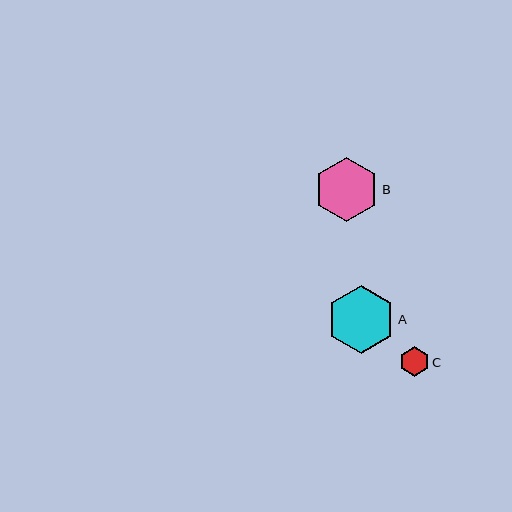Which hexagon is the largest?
Hexagon A is the largest with a size of approximately 68 pixels.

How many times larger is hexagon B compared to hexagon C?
Hexagon B is approximately 2.2 times the size of hexagon C.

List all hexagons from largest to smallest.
From largest to smallest: A, B, C.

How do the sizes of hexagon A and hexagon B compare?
Hexagon A and hexagon B are approximately the same size.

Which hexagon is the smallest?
Hexagon C is the smallest with a size of approximately 30 pixels.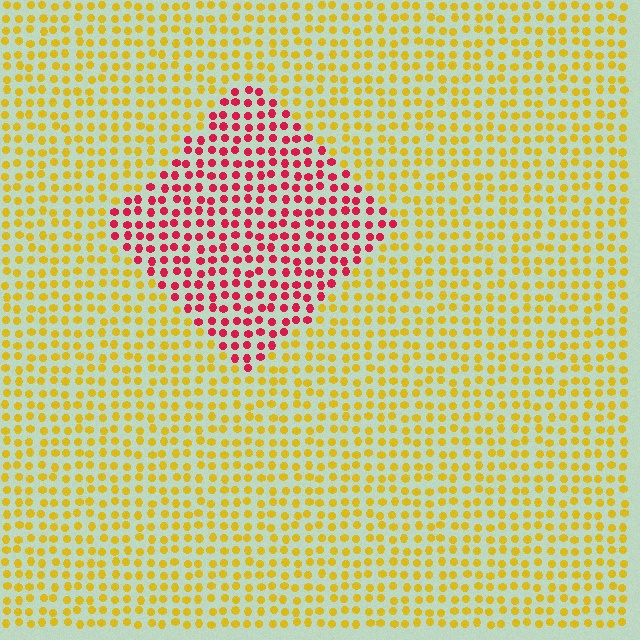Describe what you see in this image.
The image is filled with small yellow elements in a uniform arrangement. A diamond-shaped region is visible where the elements are tinted to a slightly different hue, forming a subtle color boundary.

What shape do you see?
I see a diamond.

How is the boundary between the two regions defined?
The boundary is defined purely by a slight shift in hue (about 65 degrees). Spacing, size, and orientation are identical on both sides.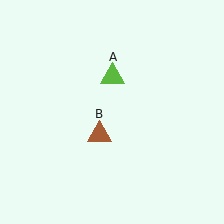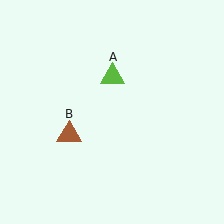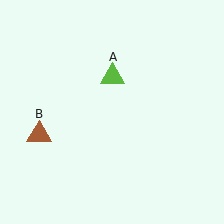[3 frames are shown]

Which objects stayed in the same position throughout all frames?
Lime triangle (object A) remained stationary.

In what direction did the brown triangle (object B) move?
The brown triangle (object B) moved left.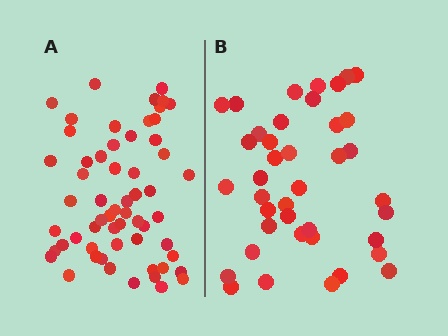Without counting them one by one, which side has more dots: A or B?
Region A (the left region) has more dots.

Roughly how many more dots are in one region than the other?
Region A has approximately 20 more dots than region B.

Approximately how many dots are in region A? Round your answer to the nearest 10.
About 60 dots. (The exact count is 59, which rounds to 60.)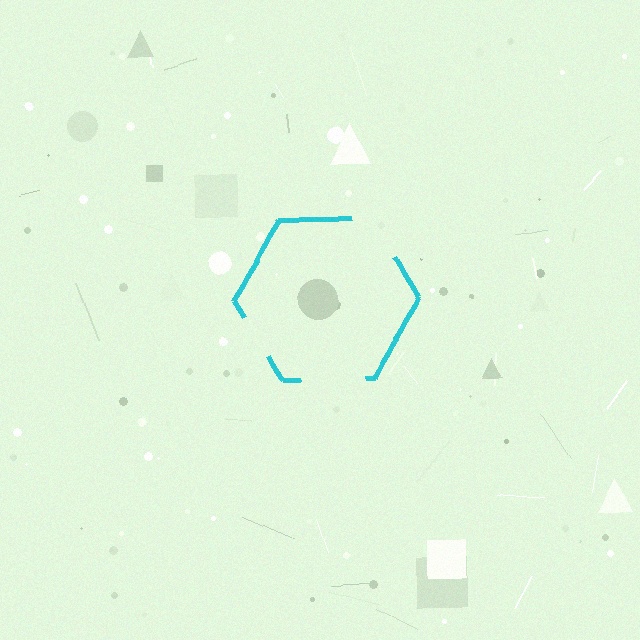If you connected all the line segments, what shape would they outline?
They would outline a hexagon.